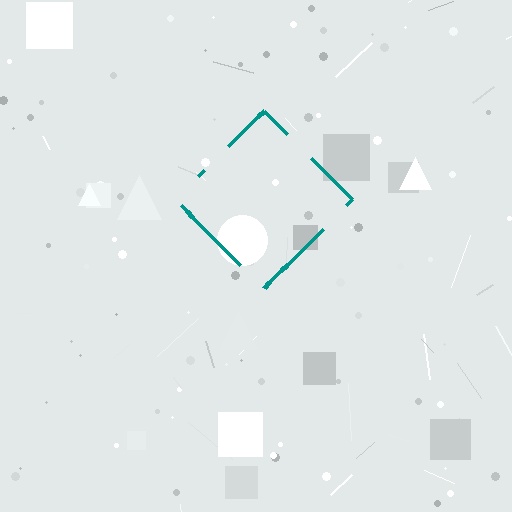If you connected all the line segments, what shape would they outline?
They would outline a diamond.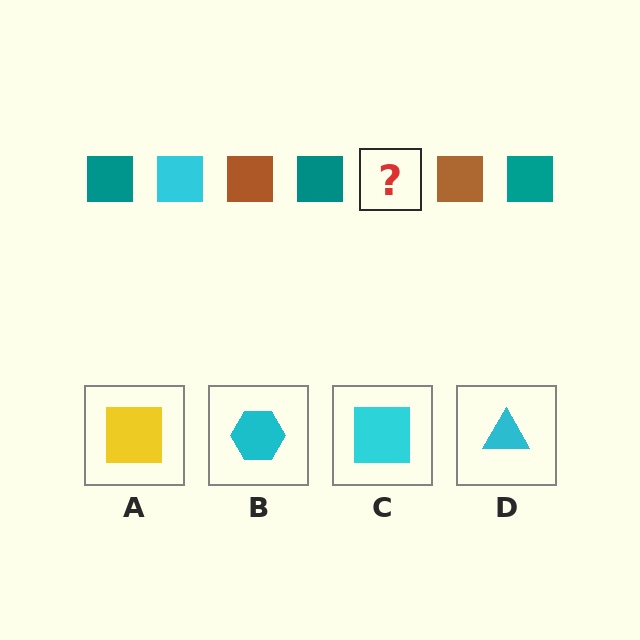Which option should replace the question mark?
Option C.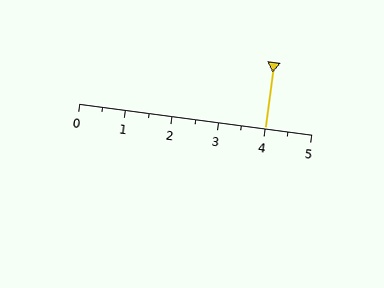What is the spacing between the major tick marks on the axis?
The major ticks are spaced 1 apart.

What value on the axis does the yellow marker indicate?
The marker indicates approximately 4.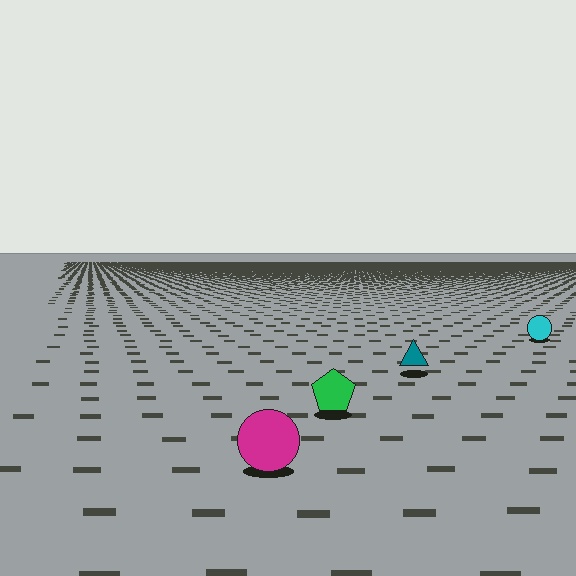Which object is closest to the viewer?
The magenta circle is closest. The texture marks near it are larger and more spread out.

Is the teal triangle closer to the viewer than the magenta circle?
No. The magenta circle is closer — you can tell from the texture gradient: the ground texture is coarser near it.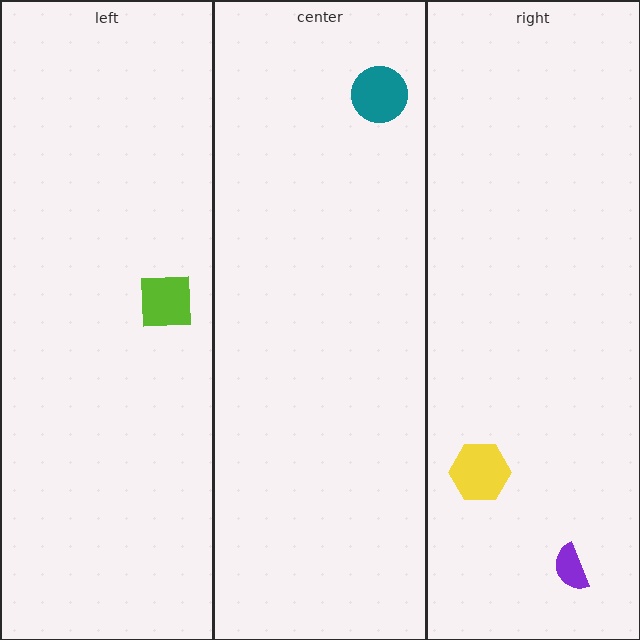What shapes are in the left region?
The lime square.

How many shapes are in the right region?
2.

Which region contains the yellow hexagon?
The right region.